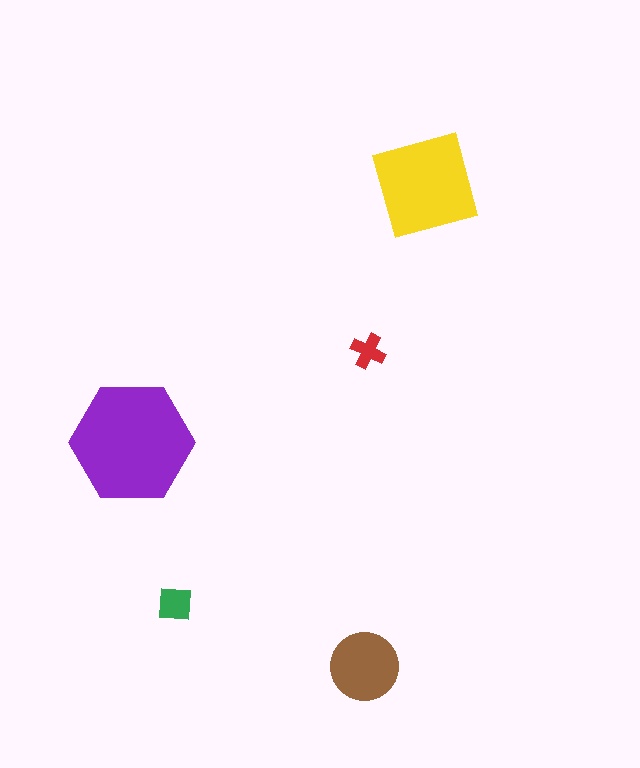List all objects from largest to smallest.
The purple hexagon, the yellow square, the brown circle, the green square, the red cross.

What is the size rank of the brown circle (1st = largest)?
3rd.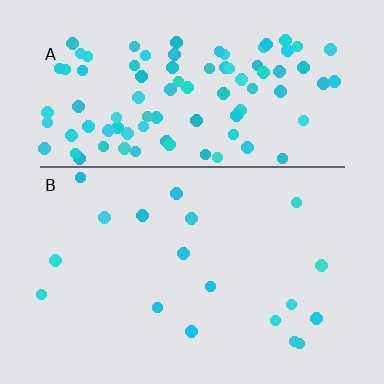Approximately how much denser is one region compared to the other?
Approximately 5.3× — region A over region B.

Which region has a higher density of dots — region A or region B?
A (the top).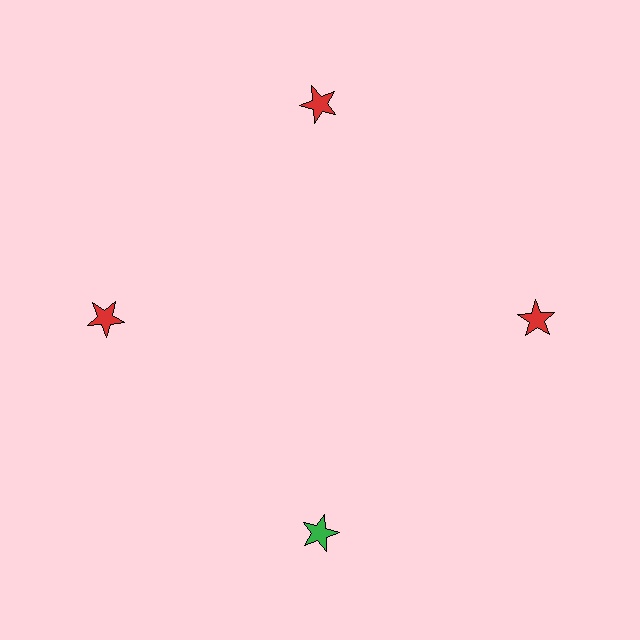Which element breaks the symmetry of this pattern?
The green star at roughly the 6 o'clock position breaks the symmetry. All other shapes are red stars.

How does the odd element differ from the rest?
It has a different color: green instead of red.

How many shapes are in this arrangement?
There are 4 shapes arranged in a ring pattern.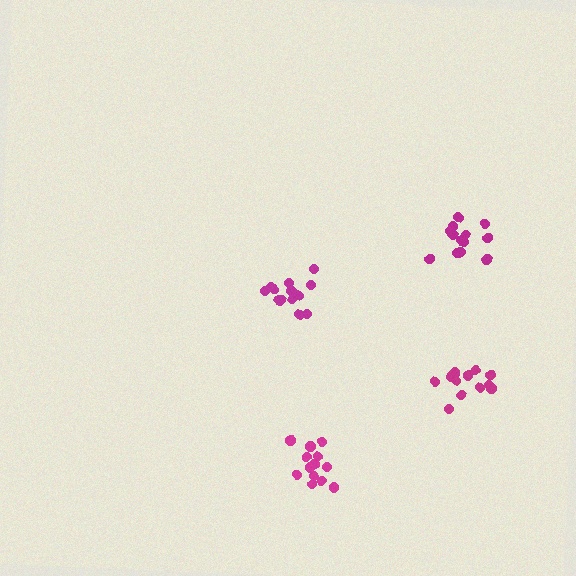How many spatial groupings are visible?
There are 4 spatial groupings.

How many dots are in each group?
Group 1: 13 dots, Group 2: 14 dots, Group 3: 14 dots, Group 4: 13 dots (54 total).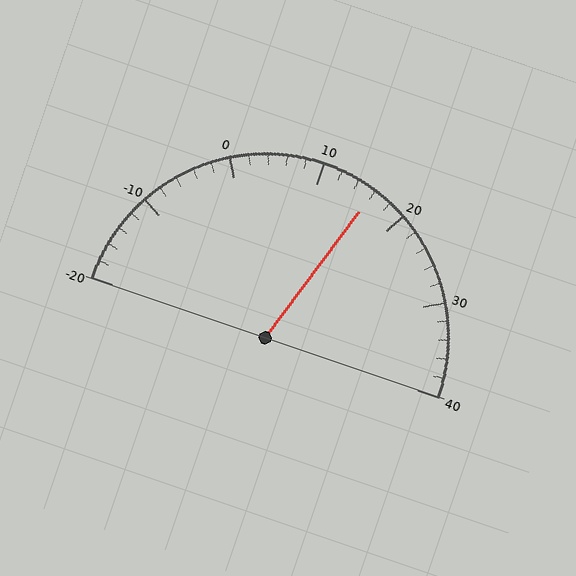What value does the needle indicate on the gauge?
The needle indicates approximately 16.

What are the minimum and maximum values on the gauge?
The gauge ranges from -20 to 40.